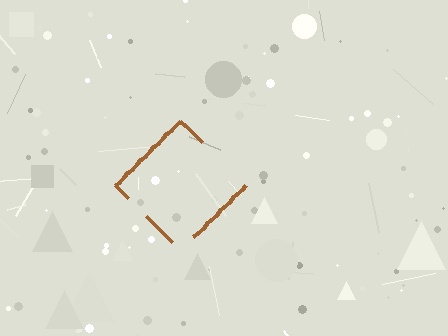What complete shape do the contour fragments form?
The contour fragments form a diamond.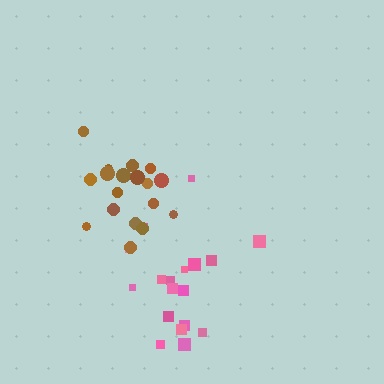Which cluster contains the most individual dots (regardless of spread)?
Pink (18).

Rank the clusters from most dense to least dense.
brown, pink.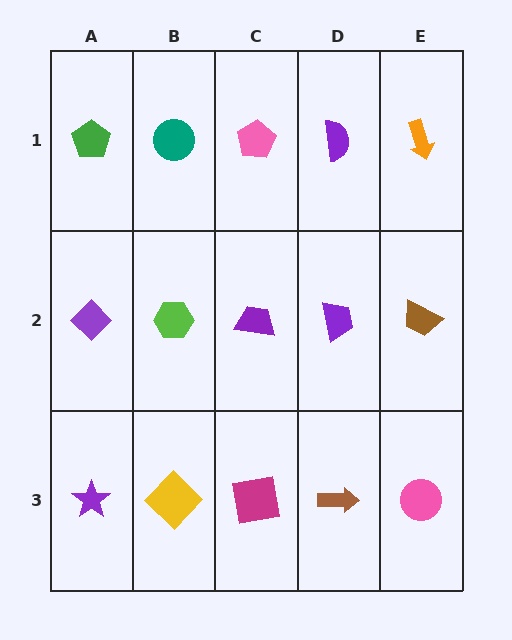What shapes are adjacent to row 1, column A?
A purple diamond (row 2, column A), a teal circle (row 1, column B).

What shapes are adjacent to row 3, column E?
A brown trapezoid (row 2, column E), a brown arrow (row 3, column D).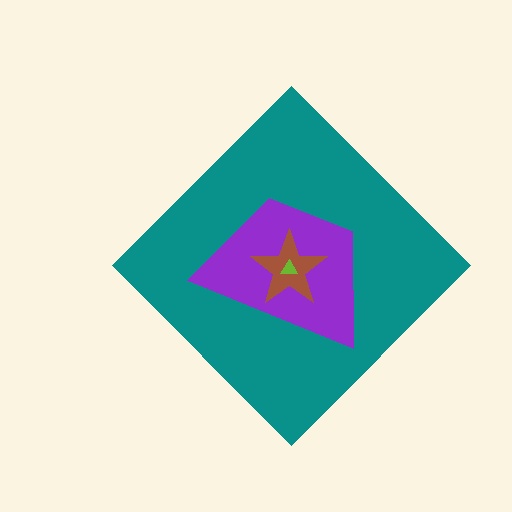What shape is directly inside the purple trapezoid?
The brown star.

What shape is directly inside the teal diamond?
The purple trapezoid.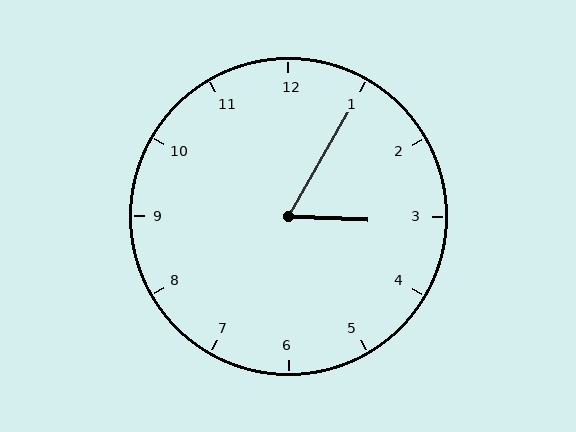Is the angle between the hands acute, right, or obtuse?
It is acute.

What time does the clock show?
3:05.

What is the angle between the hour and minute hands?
Approximately 62 degrees.